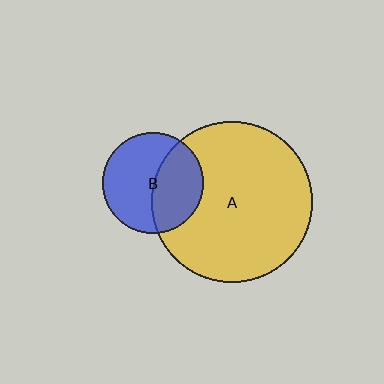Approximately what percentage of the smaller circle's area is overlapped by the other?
Approximately 45%.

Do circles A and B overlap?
Yes.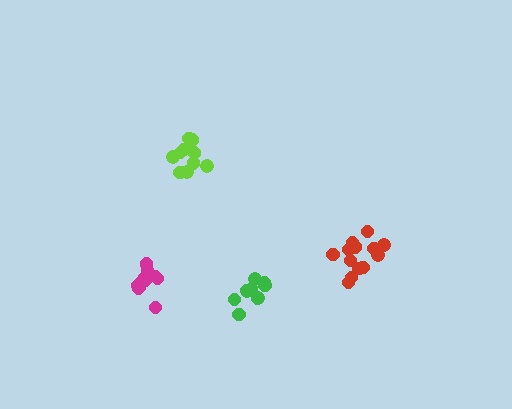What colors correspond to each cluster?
The clusters are colored: magenta, red, green, lime.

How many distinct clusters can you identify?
There are 4 distinct clusters.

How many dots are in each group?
Group 1: 11 dots, Group 2: 13 dots, Group 3: 10 dots, Group 4: 10 dots (44 total).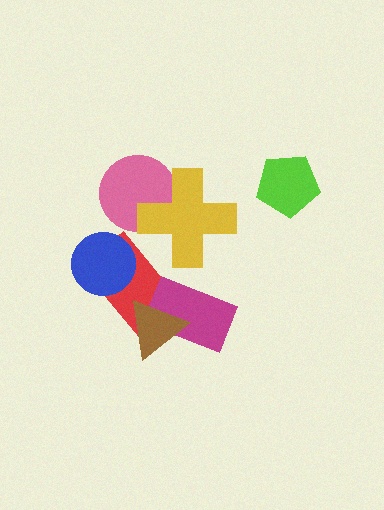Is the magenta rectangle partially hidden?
Yes, it is partially covered by another shape.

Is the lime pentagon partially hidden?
No, no other shape covers it.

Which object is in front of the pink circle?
The yellow cross is in front of the pink circle.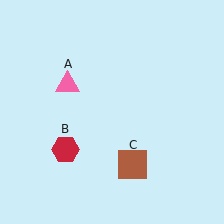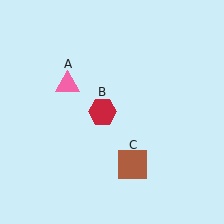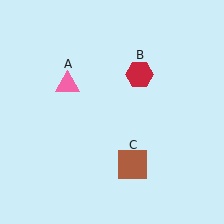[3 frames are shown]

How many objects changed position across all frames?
1 object changed position: red hexagon (object B).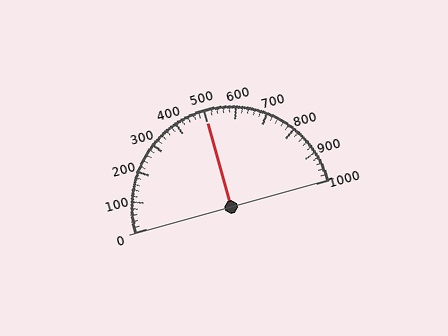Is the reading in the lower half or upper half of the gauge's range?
The reading is in the upper half of the range (0 to 1000).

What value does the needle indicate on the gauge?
The needle indicates approximately 500.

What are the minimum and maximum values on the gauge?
The gauge ranges from 0 to 1000.